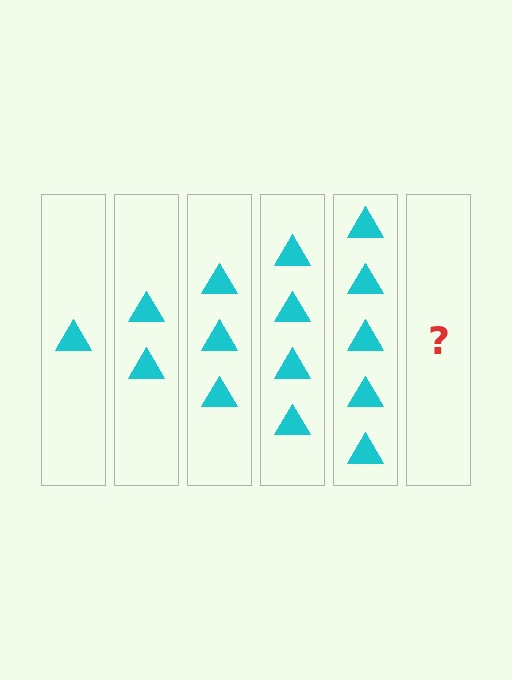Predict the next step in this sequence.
The next step is 6 triangles.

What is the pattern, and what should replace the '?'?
The pattern is that each step adds one more triangle. The '?' should be 6 triangles.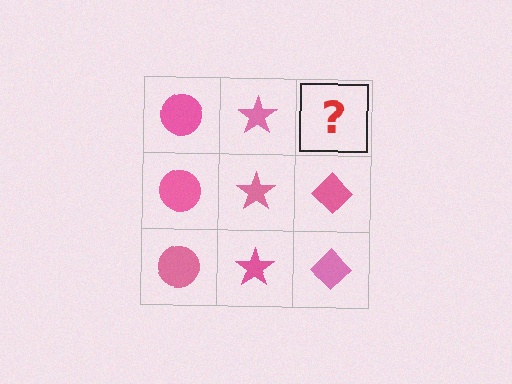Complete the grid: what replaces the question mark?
The question mark should be replaced with a pink diamond.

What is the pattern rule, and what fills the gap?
The rule is that each column has a consistent shape. The gap should be filled with a pink diamond.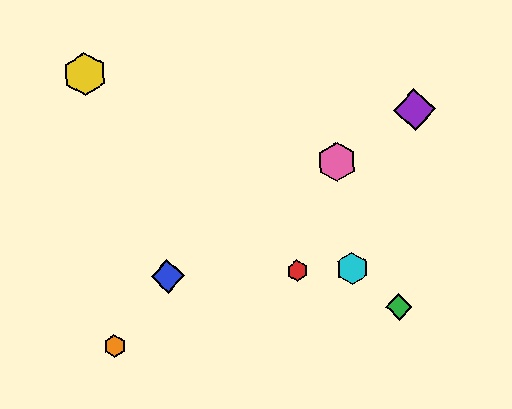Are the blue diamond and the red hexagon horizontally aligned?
Yes, both are at y≈276.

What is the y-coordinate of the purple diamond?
The purple diamond is at y≈110.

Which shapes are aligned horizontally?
The red hexagon, the blue diamond, the cyan hexagon are aligned horizontally.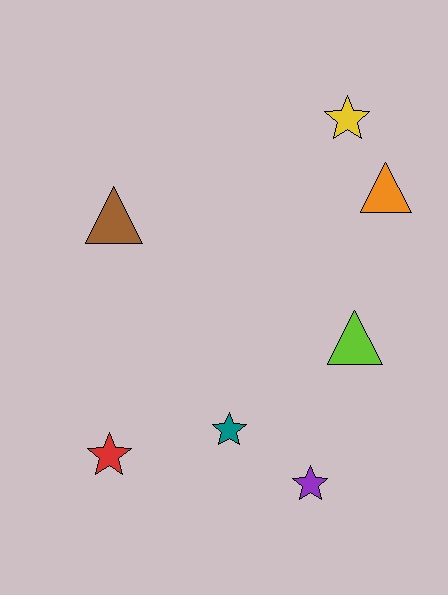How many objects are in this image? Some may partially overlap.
There are 7 objects.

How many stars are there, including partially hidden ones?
There are 4 stars.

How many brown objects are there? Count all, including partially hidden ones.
There is 1 brown object.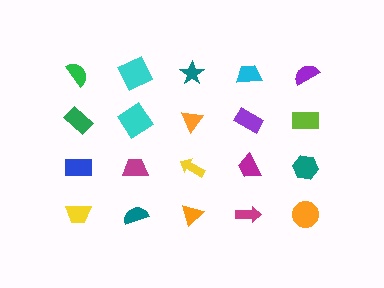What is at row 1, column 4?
A cyan trapezoid.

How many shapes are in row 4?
5 shapes.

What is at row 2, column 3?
An orange triangle.